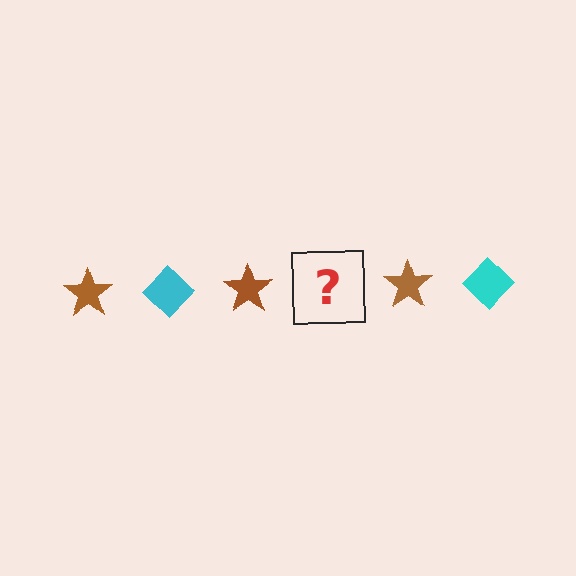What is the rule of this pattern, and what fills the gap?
The rule is that the pattern alternates between brown star and cyan diamond. The gap should be filled with a cyan diamond.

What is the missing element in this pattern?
The missing element is a cyan diamond.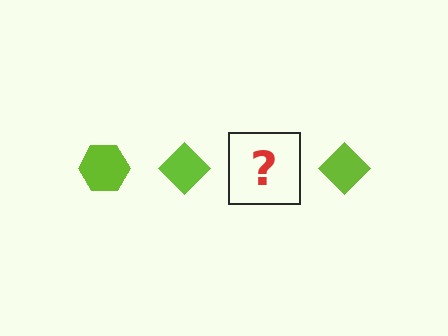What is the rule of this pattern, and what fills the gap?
The rule is that the pattern cycles through hexagon, diamond shapes in lime. The gap should be filled with a lime hexagon.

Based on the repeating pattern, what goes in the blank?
The blank should be a lime hexagon.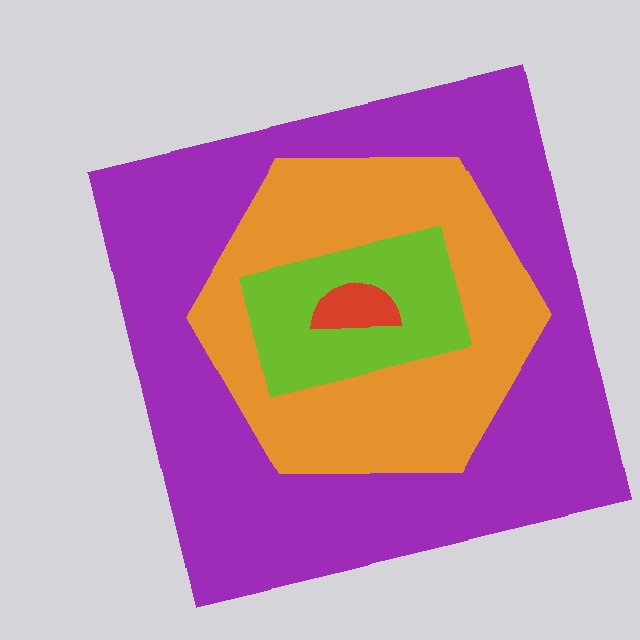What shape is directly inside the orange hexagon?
The lime rectangle.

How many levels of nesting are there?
4.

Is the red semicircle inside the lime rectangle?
Yes.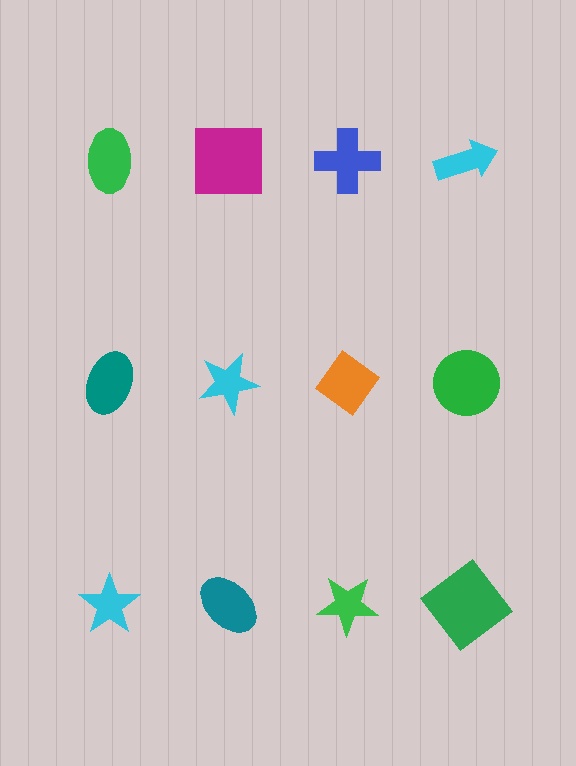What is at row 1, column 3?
A blue cross.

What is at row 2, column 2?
A cyan star.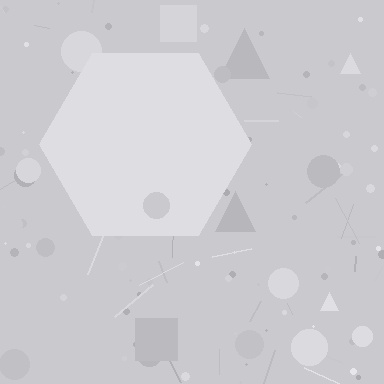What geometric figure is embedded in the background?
A hexagon is embedded in the background.